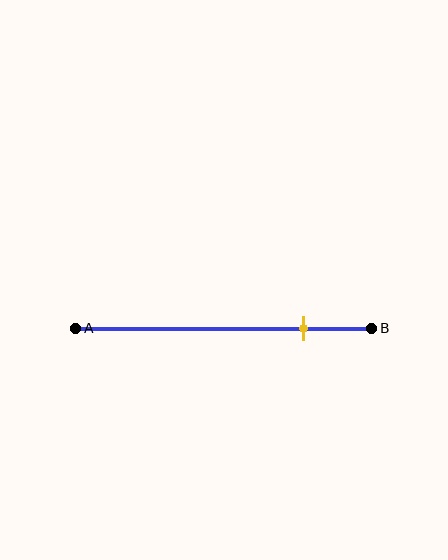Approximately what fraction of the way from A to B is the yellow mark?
The yellow mark is approximately 75% of the way from A to B.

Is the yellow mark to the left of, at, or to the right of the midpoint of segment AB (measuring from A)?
The yellow mark is to the right of the midpoint of segment AB.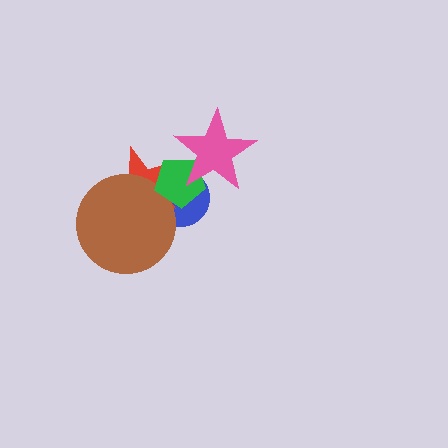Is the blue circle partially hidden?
Yes, it is partially covered by another shape.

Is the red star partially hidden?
Yes, it is partially covered by another shape.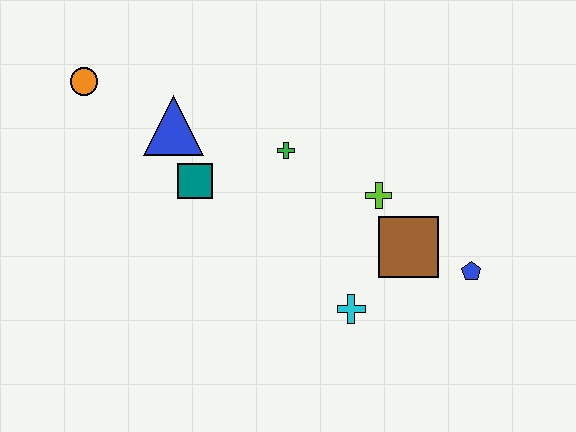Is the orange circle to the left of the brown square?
Yes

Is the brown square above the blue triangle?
No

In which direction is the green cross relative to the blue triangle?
The green cross is to the right of the blue triangle.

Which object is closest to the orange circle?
The blue triangle is closest to the orange circle.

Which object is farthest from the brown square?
The orange circle is farthest from the brown square.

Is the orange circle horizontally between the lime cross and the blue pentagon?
No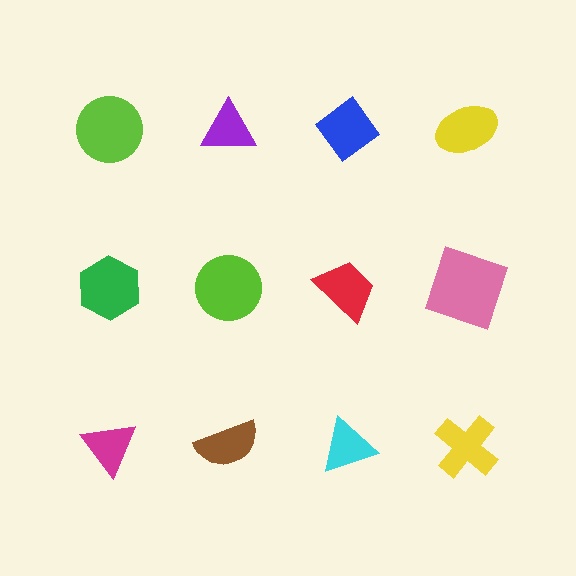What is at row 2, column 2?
A lime circle.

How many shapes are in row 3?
4 shapes.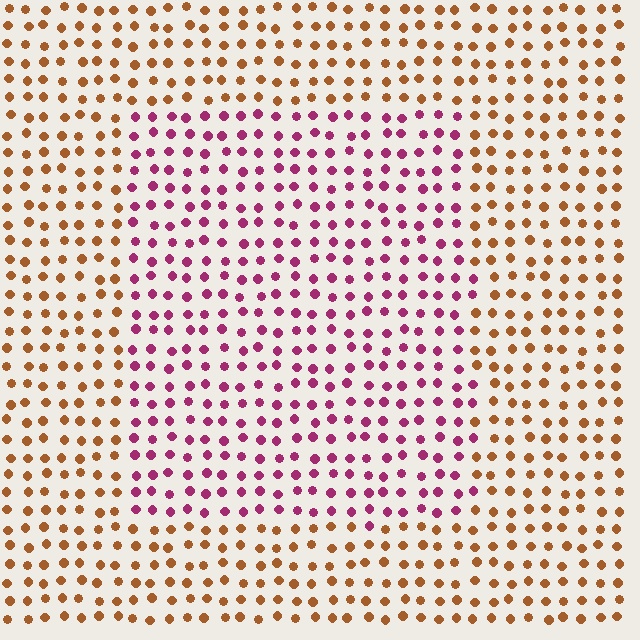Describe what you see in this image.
The image is filled with small brown elements in a uniform arrangement. A rectangle-shaped region is visible where the elements are tinted to a slightly different hue, forming a subtle color boundary.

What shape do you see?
I see a rectangle.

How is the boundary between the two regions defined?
The boundary is defined purely by a slight shift in hue (about 61 degrees). Spacing, size, and orientation are identical on both sides.